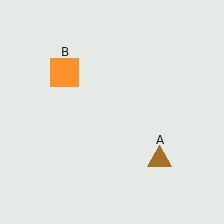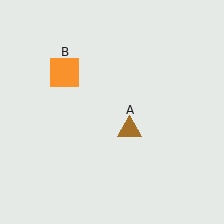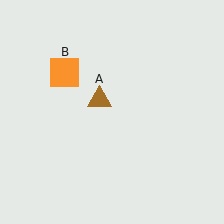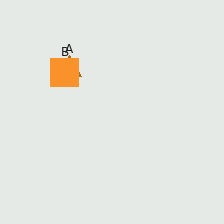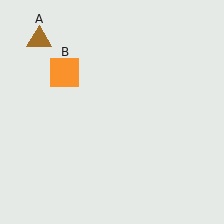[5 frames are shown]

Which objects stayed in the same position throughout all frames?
Orange square (object B) remained stationary.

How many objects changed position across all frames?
1 object changed position: brown triangle (object A).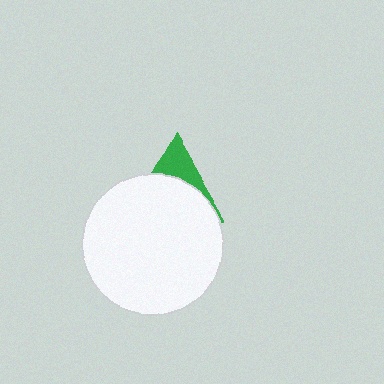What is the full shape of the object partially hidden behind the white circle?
The partially hidden object is a green triangle.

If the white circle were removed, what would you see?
You would see the complete green triangle.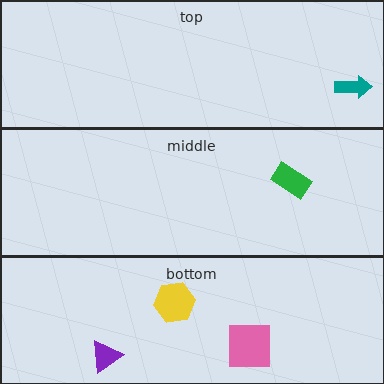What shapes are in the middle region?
The green rectangle.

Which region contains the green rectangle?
The middle region.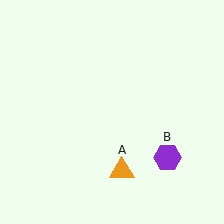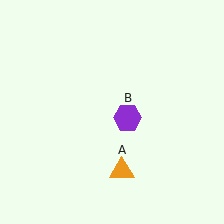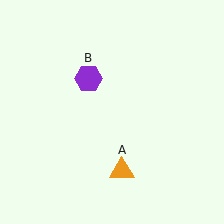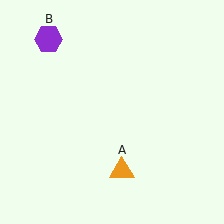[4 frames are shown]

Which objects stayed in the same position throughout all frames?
Orange triangle (object A) remained stationary.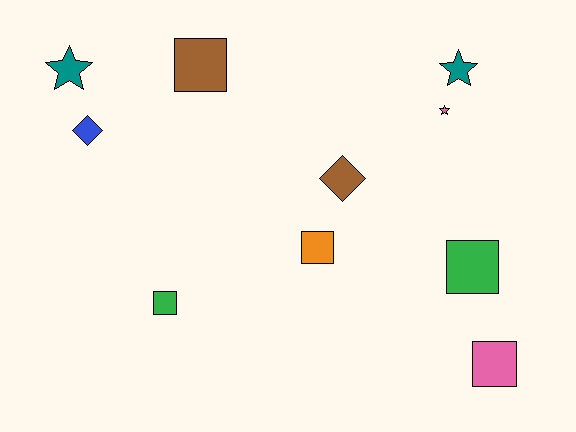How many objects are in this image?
There are 10 objects.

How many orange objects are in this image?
There is 1 orange object.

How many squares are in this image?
There are 5 squares.